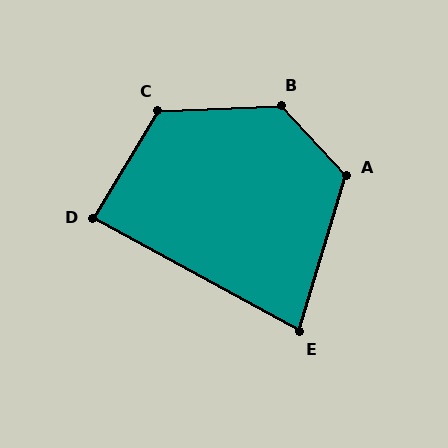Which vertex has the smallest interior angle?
E, at approximately 78 degrees.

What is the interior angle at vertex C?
Approximately 123 degrees (obtuse).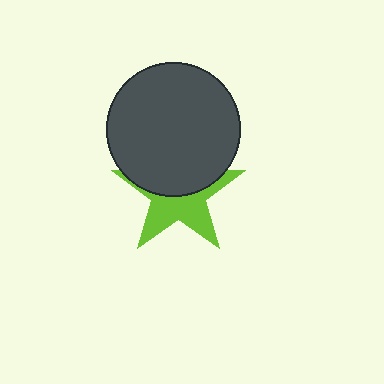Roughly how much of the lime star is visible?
About half of it is visible (roughly 51%).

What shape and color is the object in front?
The object in front is a dark gray circle.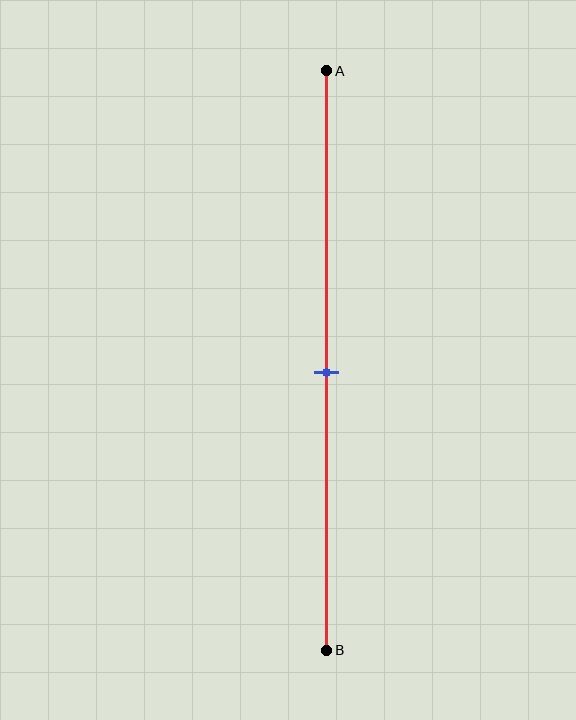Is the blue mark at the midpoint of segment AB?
Yes, the mark is approximately at the midpoint.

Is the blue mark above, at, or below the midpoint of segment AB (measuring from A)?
The blue mark is approximately at the midpoint of segment AB.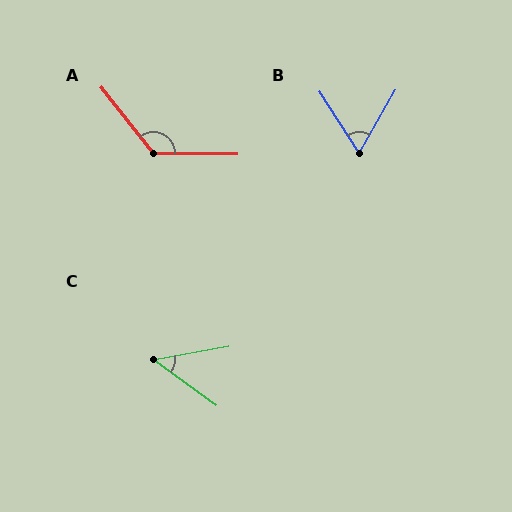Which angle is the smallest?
C, at approximately 46 degrees.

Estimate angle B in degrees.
Approximately 62 degrees.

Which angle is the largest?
A, at approximately 129 degrees.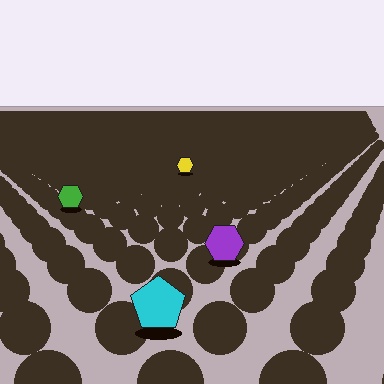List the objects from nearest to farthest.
From nearest to farthest: the cyan pentagon, the purple hexagon, the green hexagon, the yellow hexagon.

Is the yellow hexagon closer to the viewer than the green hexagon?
No. The green hexagon is closer — you can tell from the texture gradient: the ground texture is coarser near it.